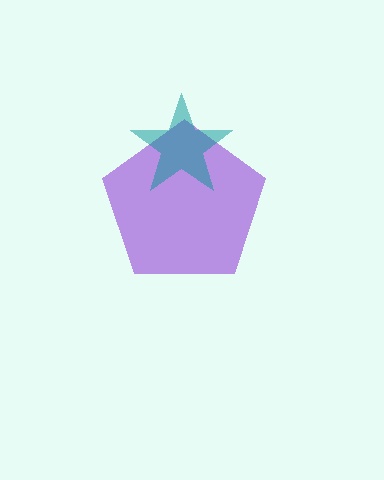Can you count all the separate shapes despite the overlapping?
Yes, there are 2 separate shapes.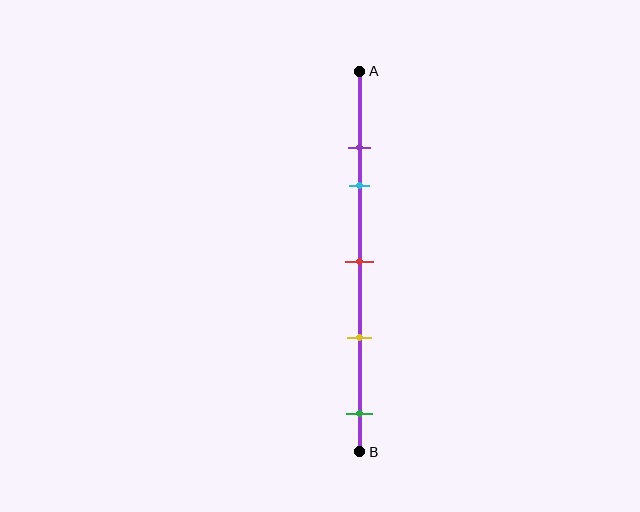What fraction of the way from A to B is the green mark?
The green mark is approximately 90% (0.9) of the way from A to B.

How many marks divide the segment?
There are 5 marks dividing the segment.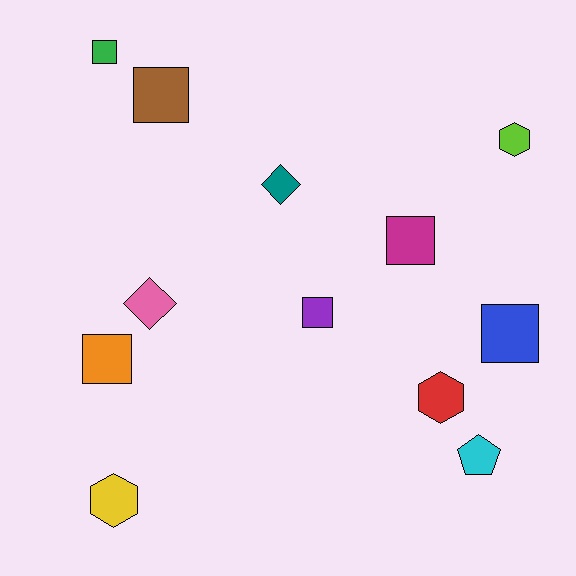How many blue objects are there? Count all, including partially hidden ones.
There is 1 blue object.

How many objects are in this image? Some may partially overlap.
There are 12 objects.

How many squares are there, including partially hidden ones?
There are 6 squares.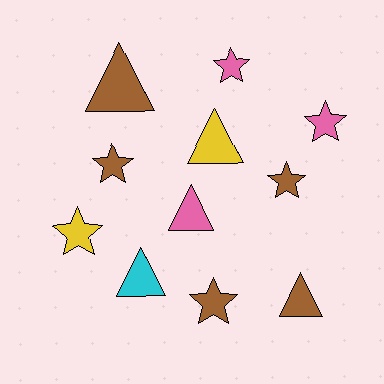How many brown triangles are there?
There are 2 brown triangles.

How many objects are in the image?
There are 11 objects.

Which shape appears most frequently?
Star, with 6 objects.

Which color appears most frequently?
Brown, with 5 objects.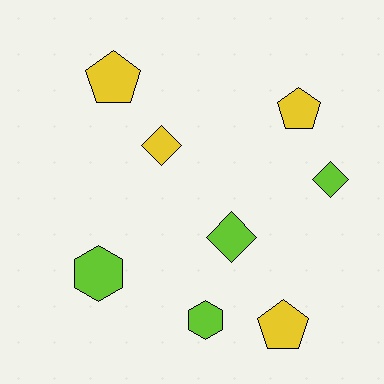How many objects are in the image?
There are 8 objects.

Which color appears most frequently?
Lime, with 4 objects.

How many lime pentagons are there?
There are no lime pentagons.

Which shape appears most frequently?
Pentagon, with 3 objects.